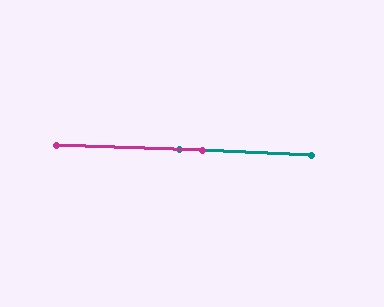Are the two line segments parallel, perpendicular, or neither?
Parallel — their directions differ by only 0.5°.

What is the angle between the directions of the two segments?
Approximately 1 degree.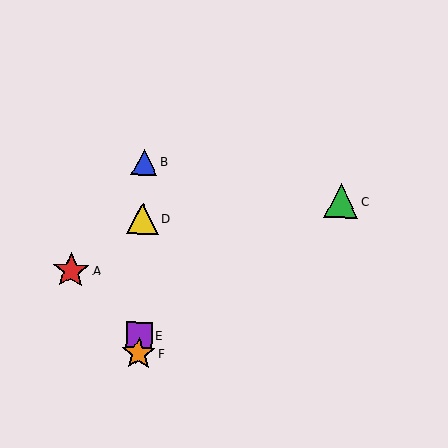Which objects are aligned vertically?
Objects B, D, E, F are aligned vertically.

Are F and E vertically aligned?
Yes, both are at x≈138.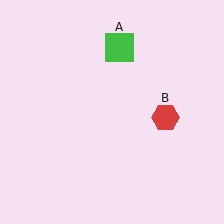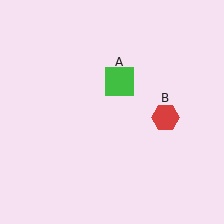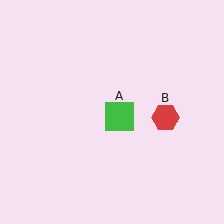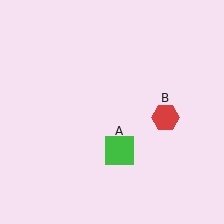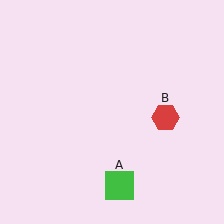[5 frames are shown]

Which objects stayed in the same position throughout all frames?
Red hexagon (object B) remained stationary.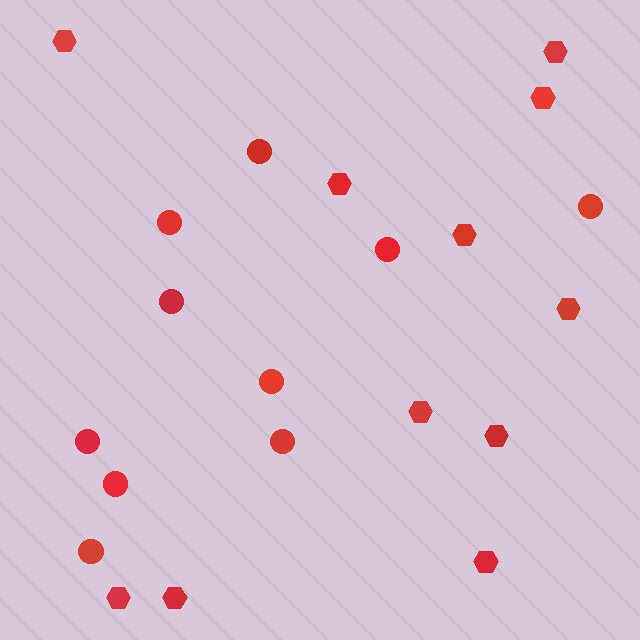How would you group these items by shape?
There are 2 groups: one group of hexagons (11) and one group of circles (10).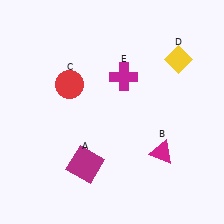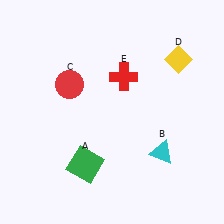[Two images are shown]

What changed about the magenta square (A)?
In Image 1, A is magenta. In Image 2, it changed to green.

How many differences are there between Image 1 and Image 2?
There are 3 differences between the two images.